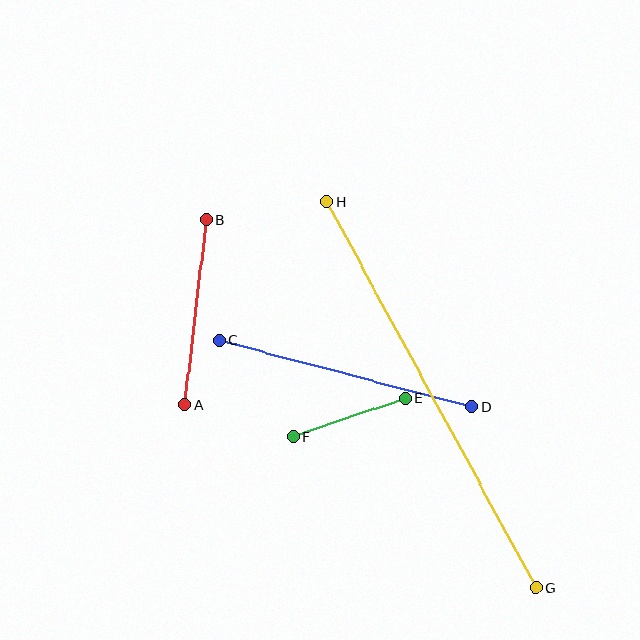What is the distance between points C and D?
The distance is approximately 261 pixels.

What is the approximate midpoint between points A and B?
The midpoint is at approximately (195, 312) pixels.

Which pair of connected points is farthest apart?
Points G and H are farthest apart.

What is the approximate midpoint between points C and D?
The midpoint is at approximately (345, 374) pixels.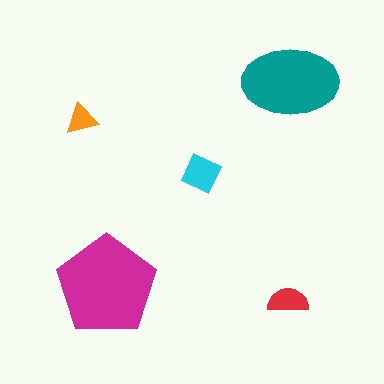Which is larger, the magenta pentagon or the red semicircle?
The magenta pentagon.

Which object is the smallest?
The orange triangle.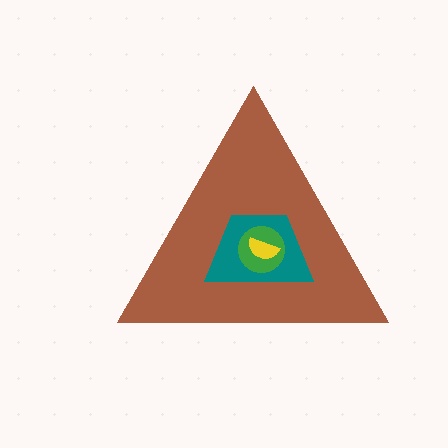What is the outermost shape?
The brown triangle.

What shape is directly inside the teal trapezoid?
The green circle.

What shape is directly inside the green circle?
The yellow semicircle.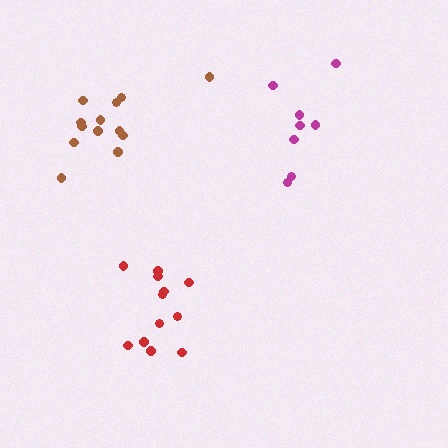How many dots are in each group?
Group 1: 13 dots, Group 2: 8 dots, Group 3: 12 dots (33 total).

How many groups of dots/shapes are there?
There are 3 groups.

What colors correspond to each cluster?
The clusters are colored: brown, magenta, red.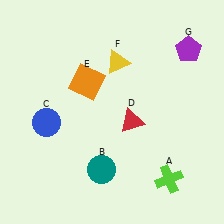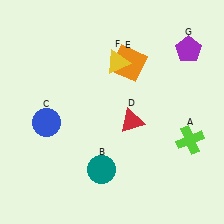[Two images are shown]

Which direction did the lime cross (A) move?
The lime cross (A) moved up.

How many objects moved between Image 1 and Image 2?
2 objects moved between the two images.